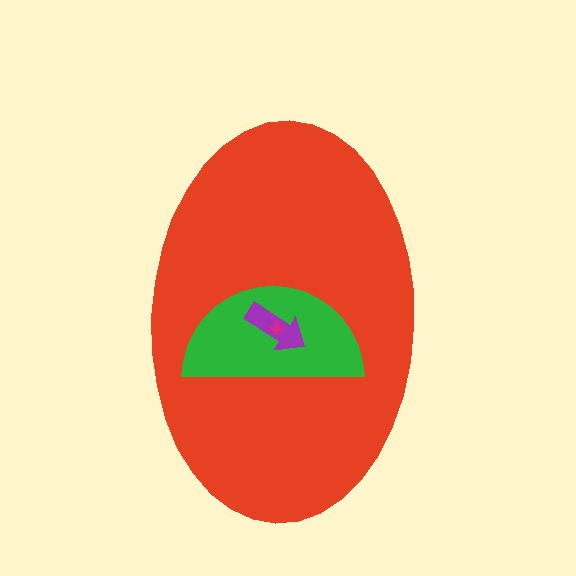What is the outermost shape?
The red ellipse.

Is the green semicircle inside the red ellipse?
Yes.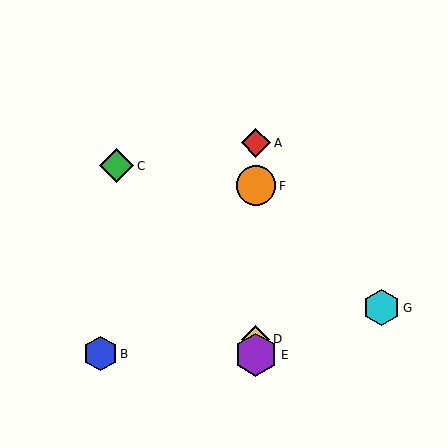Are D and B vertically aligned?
No, D is at x≈256 and B is at x≈100.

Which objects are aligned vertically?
Objects A, D, E, F are aligned vertically.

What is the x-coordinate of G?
Object G is at x≈381.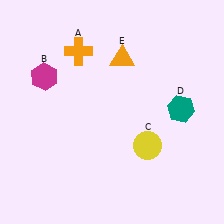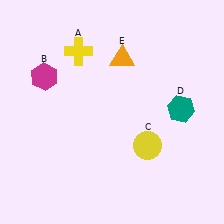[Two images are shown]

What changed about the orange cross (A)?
In Image 1, A is orange. In Image 2, it changed to yellow.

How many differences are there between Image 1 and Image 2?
There is 1 difference between the two images.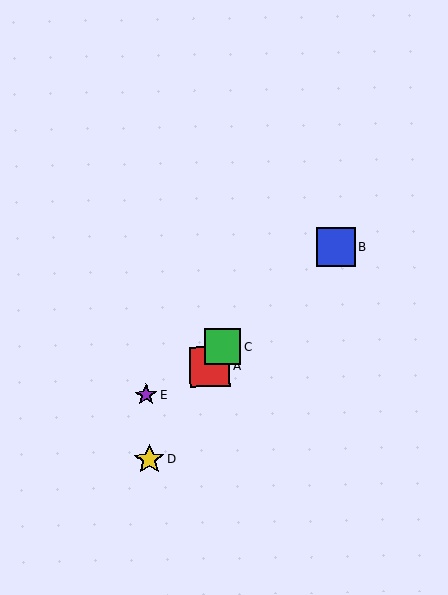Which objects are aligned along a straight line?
Objects A, C, D are aligned along a straight line.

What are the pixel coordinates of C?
Object C is at (223, 347).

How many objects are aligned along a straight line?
3 objects (A, C, D) are aligned along a straight line.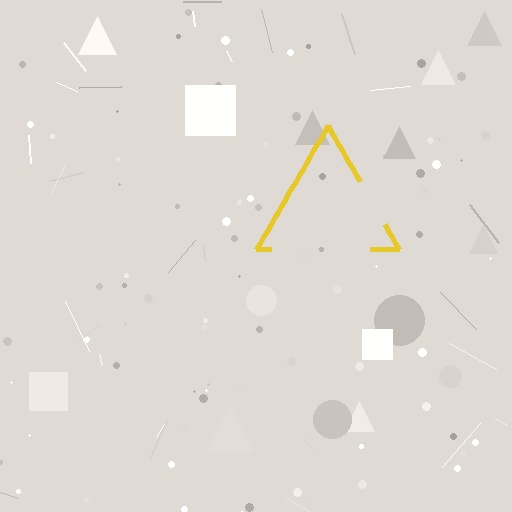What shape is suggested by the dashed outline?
The dashed outline suggests a triangle.